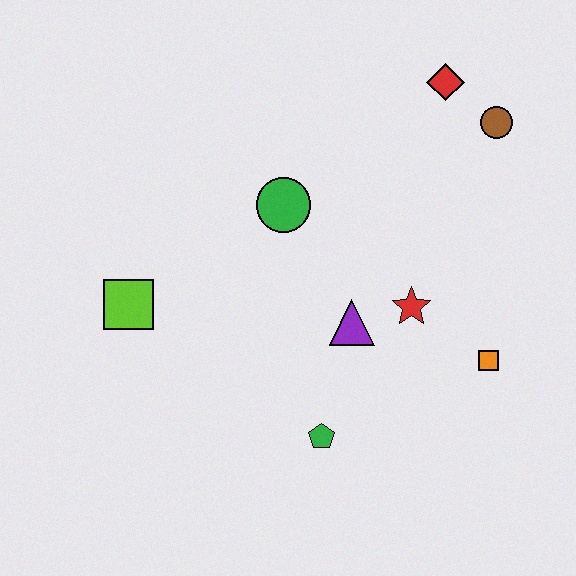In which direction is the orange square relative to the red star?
The orange square is to the right of the red star.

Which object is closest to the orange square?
The red star is closest to the orange square.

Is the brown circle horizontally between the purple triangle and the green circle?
No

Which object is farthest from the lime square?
The brown circle is farthest from the lime square.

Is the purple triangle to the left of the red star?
Yes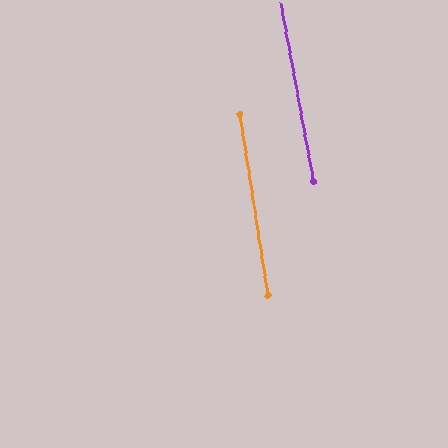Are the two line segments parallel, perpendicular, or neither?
Parallel — their directions differ by only 1.5°.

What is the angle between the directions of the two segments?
Approximately 1 degree.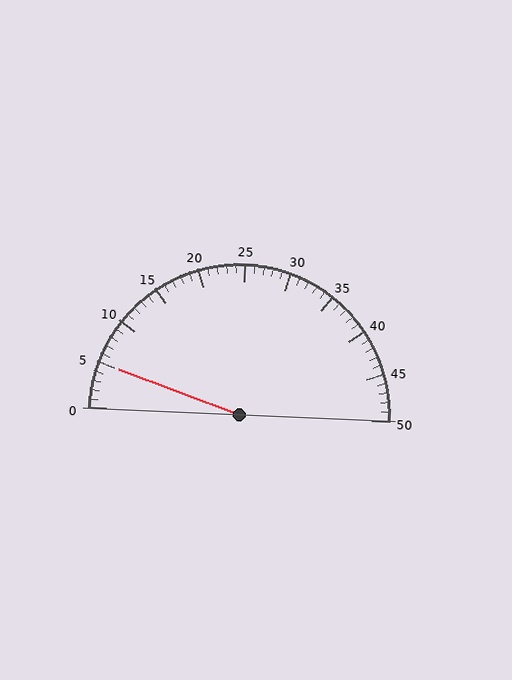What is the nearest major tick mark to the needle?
The nearest major tick mark is 5.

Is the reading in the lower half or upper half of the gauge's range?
The reading is in the lower half of the range (0 to 50).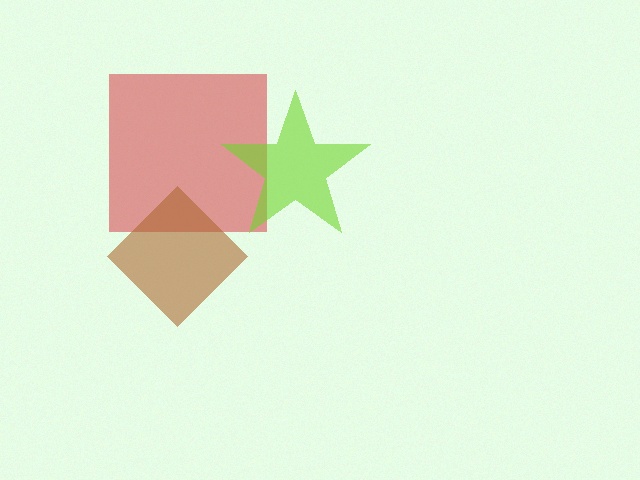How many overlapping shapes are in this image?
There are 3 overlapping shapes in the image.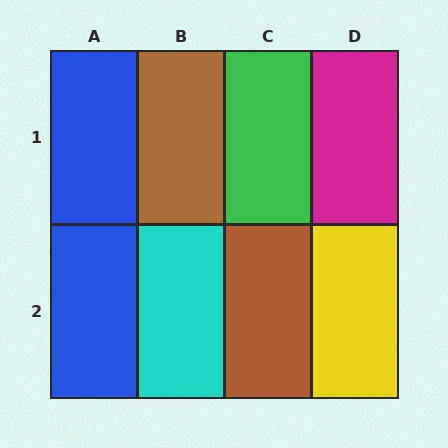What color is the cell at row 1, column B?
Brown.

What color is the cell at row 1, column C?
Green.